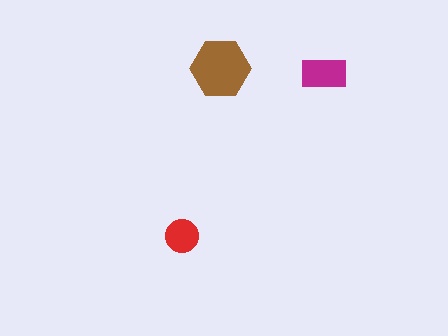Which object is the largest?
The brown hexagon.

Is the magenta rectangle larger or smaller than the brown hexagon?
Smaller.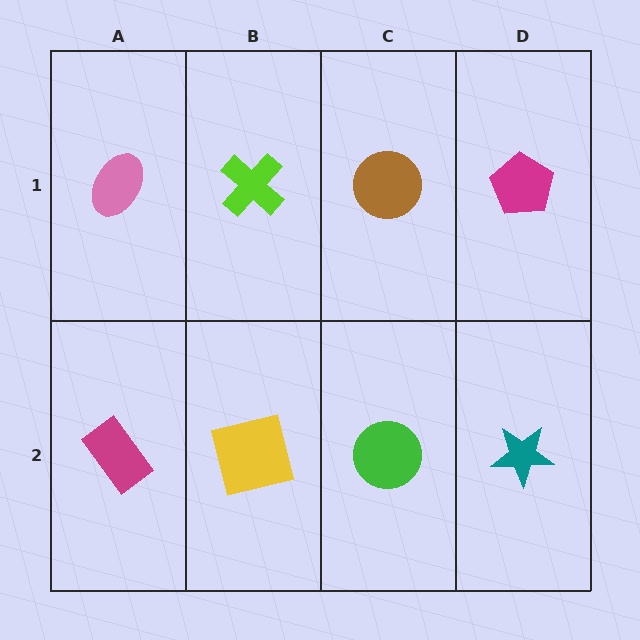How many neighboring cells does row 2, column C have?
3.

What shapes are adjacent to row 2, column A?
A pink ellipse (row 1, column A), a yellow square (row 2, column B).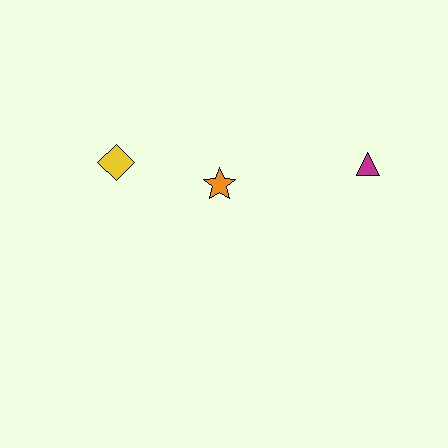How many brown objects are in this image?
There are no brown objects.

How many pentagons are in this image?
There are no pentagons.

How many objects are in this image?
There are 3 objects.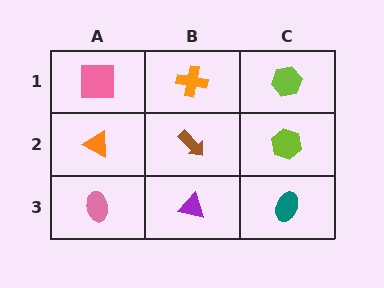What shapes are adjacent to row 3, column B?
A brown arrow (row 2, column B), a pink ellipse (row 3, column A), a teal ellipse (row 3, column C).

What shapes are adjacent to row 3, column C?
A lime hexagon (row 2, column C), a purple triangle (row 3, column B).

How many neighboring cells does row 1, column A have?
2.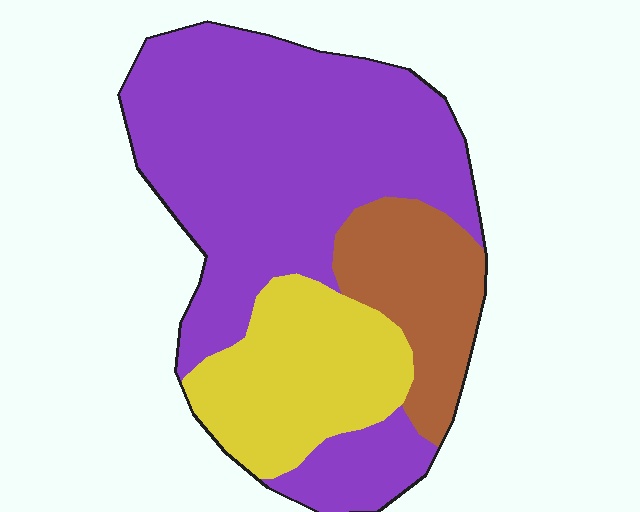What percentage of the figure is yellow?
Yellow covers 23% of the figure.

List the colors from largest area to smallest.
From largest to smallest: purple, yellow, brown.